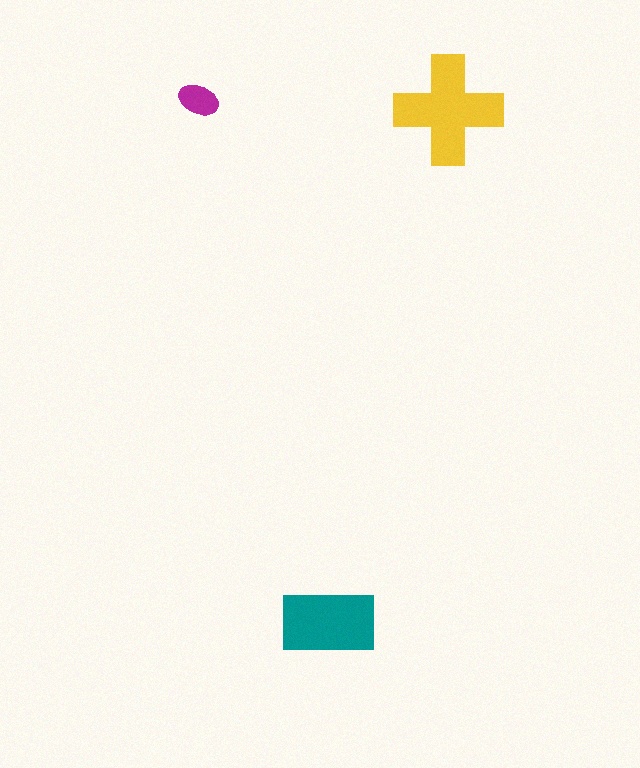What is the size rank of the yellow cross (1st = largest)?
1st.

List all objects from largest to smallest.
The yellow cross, the teal rectangle, the magenta ellipse.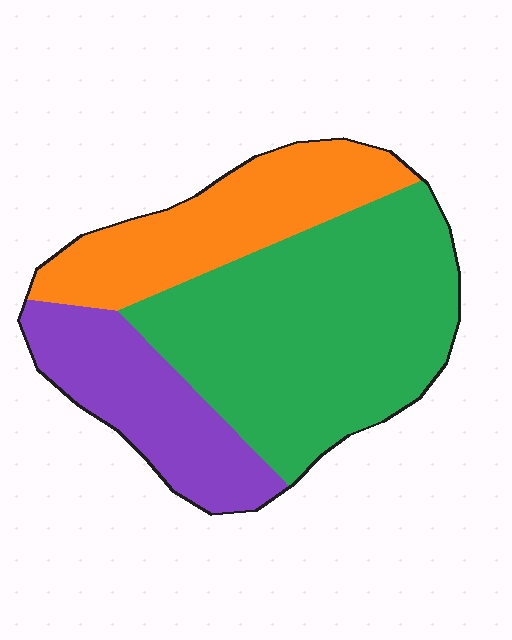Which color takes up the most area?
Green, at roughly 50%.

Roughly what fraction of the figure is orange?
Orange covers about 25% of the figure.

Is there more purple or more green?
Green.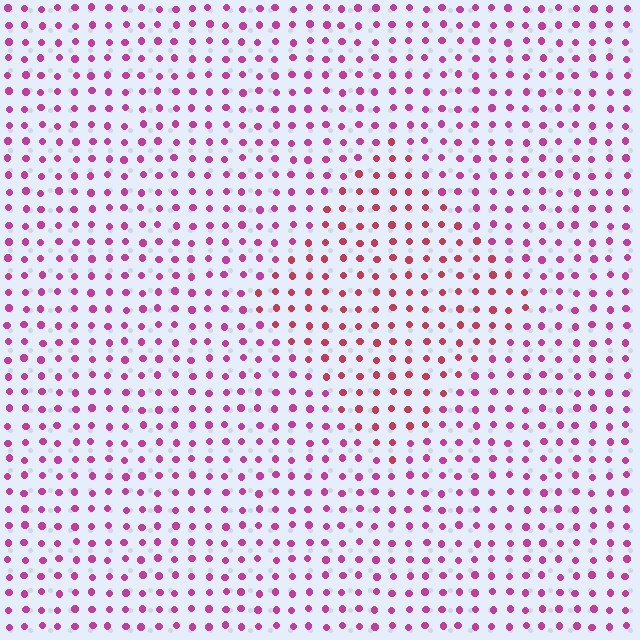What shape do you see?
I see a diamond.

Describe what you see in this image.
The image is filled with small magenta elements in a uniform arrangement. A diamond-shaped region is visible where the elements are tinted to a slightly different hue, forming a subtle color boundary.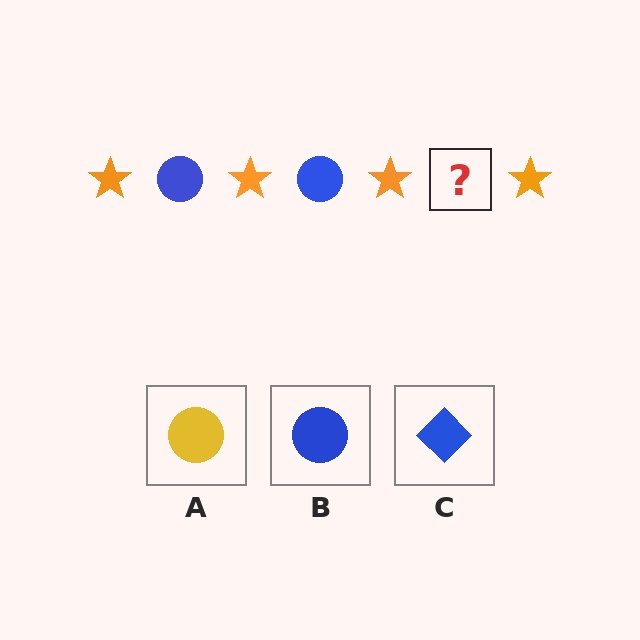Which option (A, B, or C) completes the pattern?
B.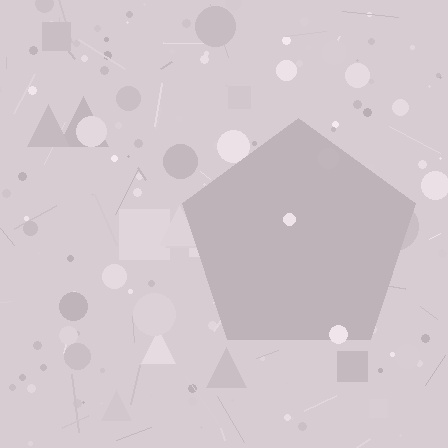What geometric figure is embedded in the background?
A pentagon is embedded in the background.